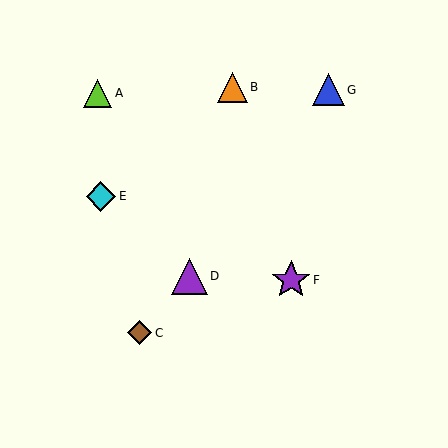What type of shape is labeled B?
Shape B is an orange triangle.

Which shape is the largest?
The purple star (labeled F) is the largest.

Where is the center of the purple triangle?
The center of the purple triangle is at (189, 276).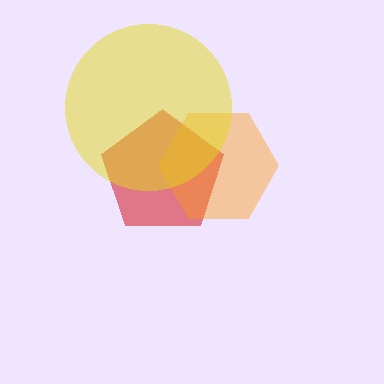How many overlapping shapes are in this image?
There are 3 overlapping shapes in the image.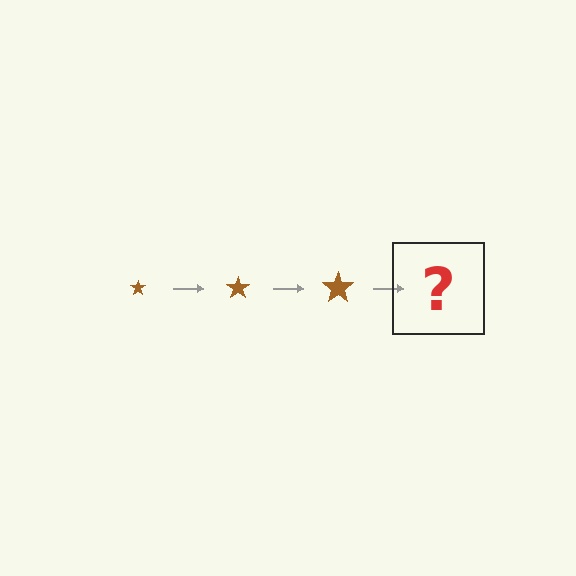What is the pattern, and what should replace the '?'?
The pattern is that the star gets progressively larger each step. The '?' should be a brown star, larger than the previous one.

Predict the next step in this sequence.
The next step is a brown star, larger than the previous one.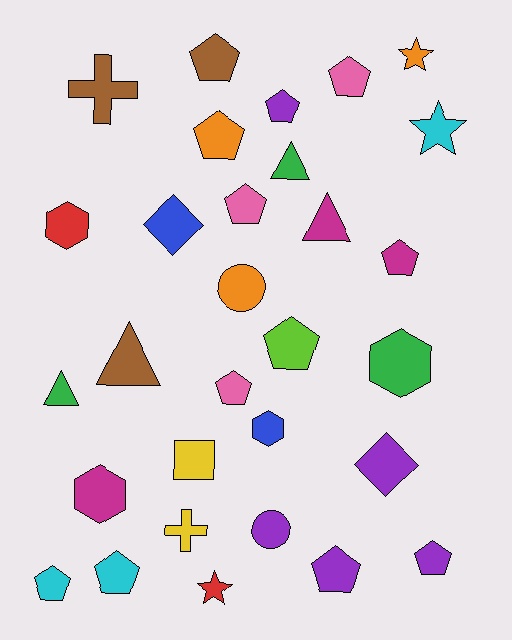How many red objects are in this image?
There are 2 red objects.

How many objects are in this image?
There are 30 objects.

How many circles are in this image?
There are 2 circles.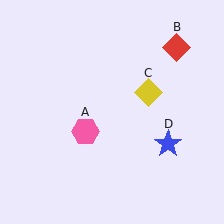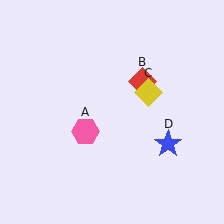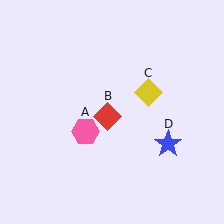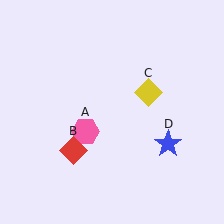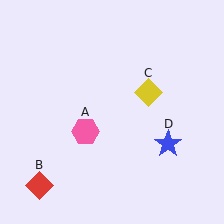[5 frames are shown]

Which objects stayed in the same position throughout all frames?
Pink hexagon (object A) and yellow diamond (object C) and blue star (object D) remained stationary.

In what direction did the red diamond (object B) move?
The red diamond (object B) moved down and to the left.